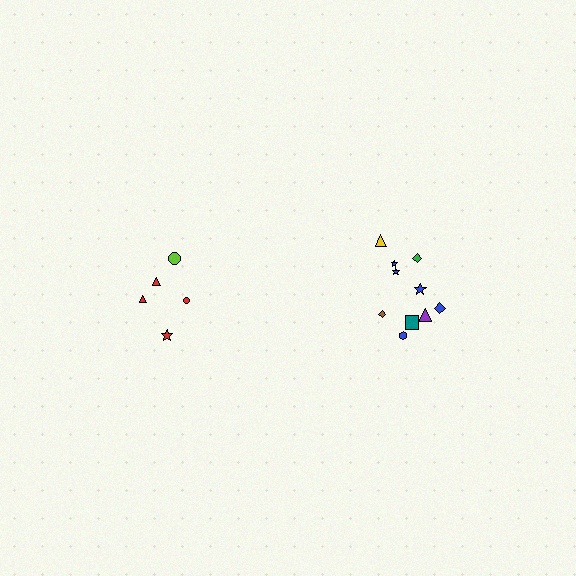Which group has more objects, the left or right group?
The right group.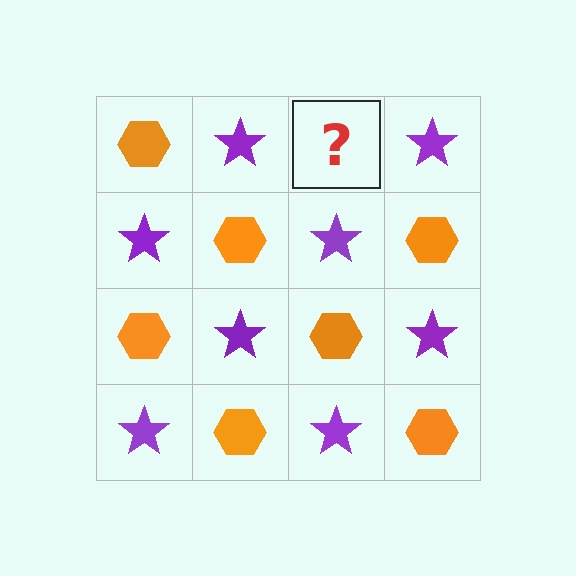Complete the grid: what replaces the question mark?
The question mark should be replaced with an orange hexagon.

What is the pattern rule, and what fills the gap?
The rule is that it alternates orange hexagon and purple star in a checkerboard pattern. The gap should be filled with an orange hexagon.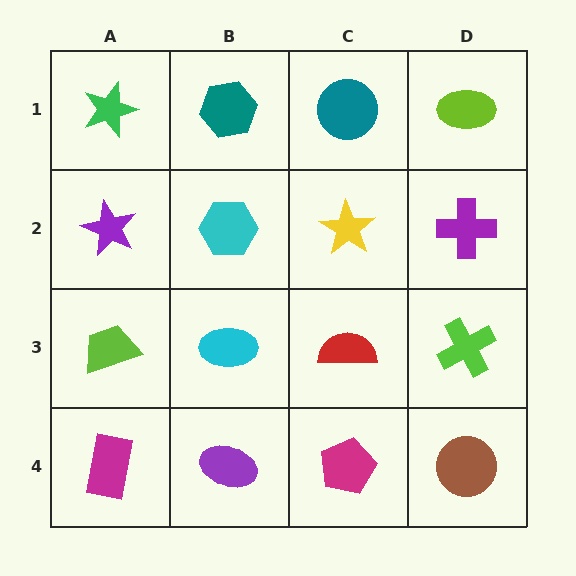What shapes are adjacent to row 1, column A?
A purple star (row 2, column A), a teal hexagon (row 1, column B).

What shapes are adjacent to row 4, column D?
A lime cross (row 3, column D), a magenta pentagon (row 4, column C).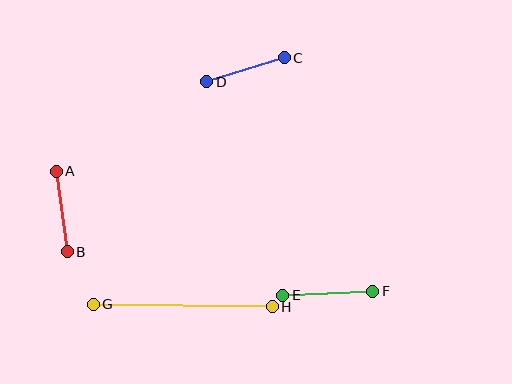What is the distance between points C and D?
The distance is approximately 81 pixels.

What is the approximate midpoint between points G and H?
The midpoint is at approximately (183, 305) pixels.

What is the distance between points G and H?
The distance is approximately 179 pixels.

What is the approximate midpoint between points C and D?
The midpoint is at approximately (245, 70) pixels.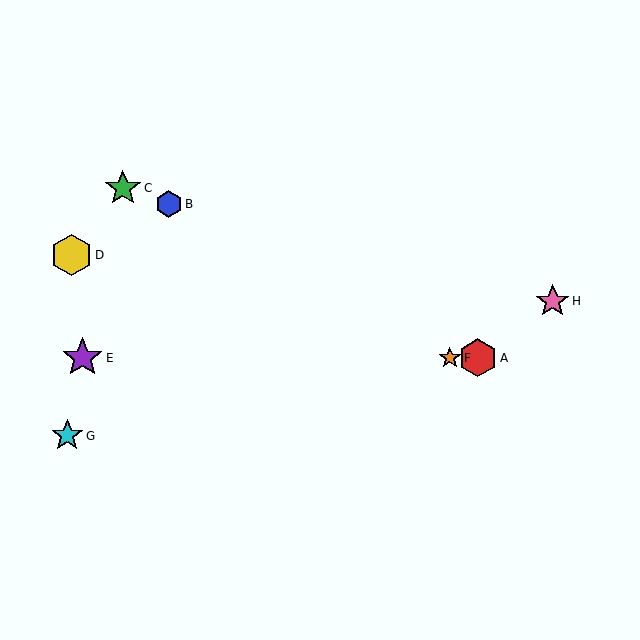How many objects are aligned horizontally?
3 objects (A, E, F) are aligned horizontally.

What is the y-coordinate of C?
Object C is at y≈188.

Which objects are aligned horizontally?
Objects A, E, F are aligned horizontally.